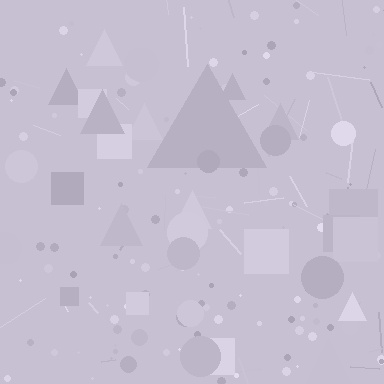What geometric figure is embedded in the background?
A triangle is embedded in the background.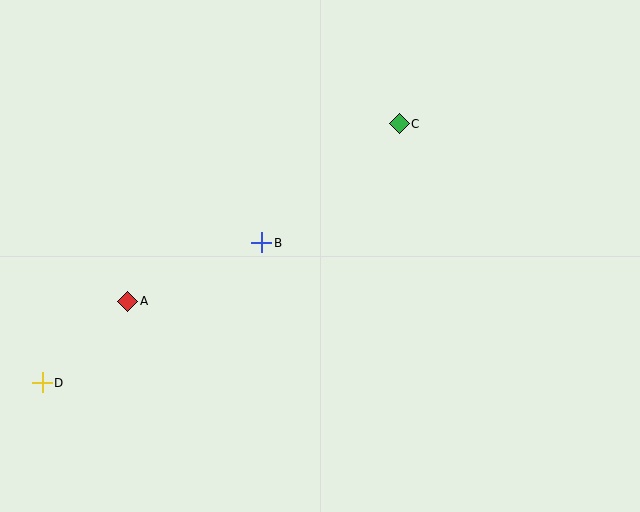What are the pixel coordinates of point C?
Point C is at (399, 124).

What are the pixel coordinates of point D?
Point D is at (42, 383).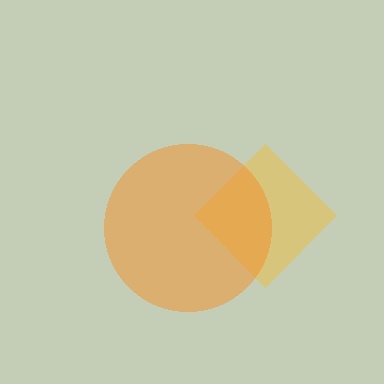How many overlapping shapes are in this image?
There are 2 overlapping shapes in the image.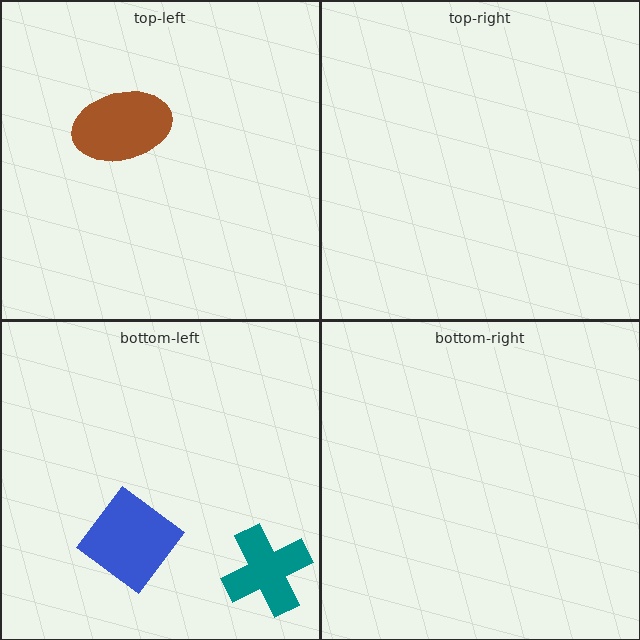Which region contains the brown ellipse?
The top-left region.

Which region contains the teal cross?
The bottom-left region.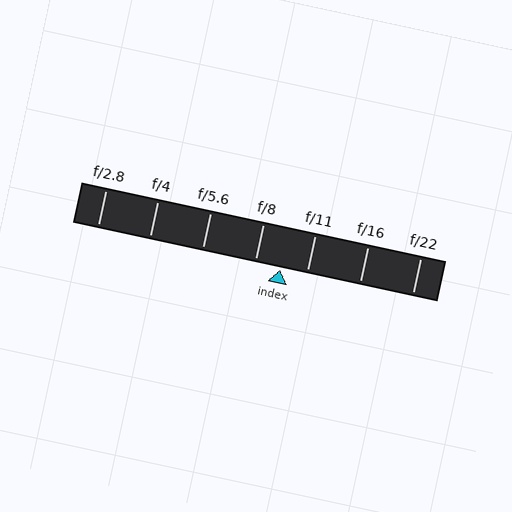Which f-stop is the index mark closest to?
The index mark is closest to f/11.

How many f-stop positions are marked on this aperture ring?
There are 7 f-stop positions marked.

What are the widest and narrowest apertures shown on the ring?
The widest aperture shown is f/2.8 and the narrowest is f/22.